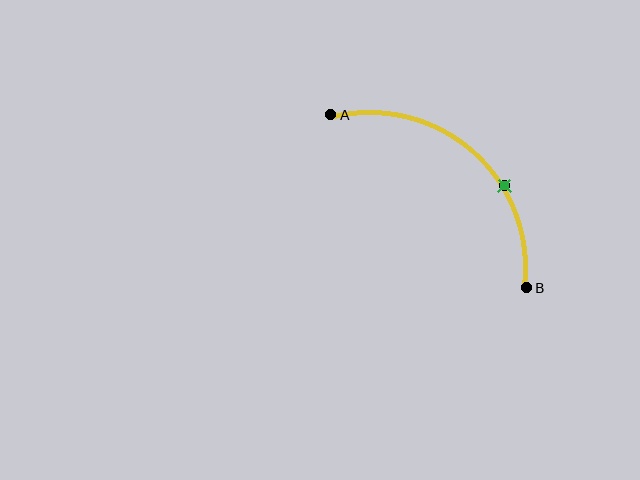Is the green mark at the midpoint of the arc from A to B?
No. The green mark lies on the arc but is closer to endpoint B. The arc midpoint would be at the point on the curve equidistant along the arc from both A and B.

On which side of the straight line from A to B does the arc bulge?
The arc bulges above and to the right of the straight line connecting A and B.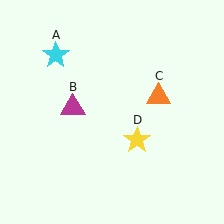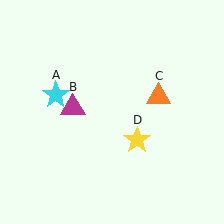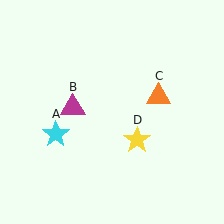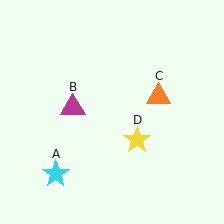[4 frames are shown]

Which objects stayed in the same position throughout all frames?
Magenta triangle (object B) and orange triangle (object C) and yellow star (object D) remained stationary.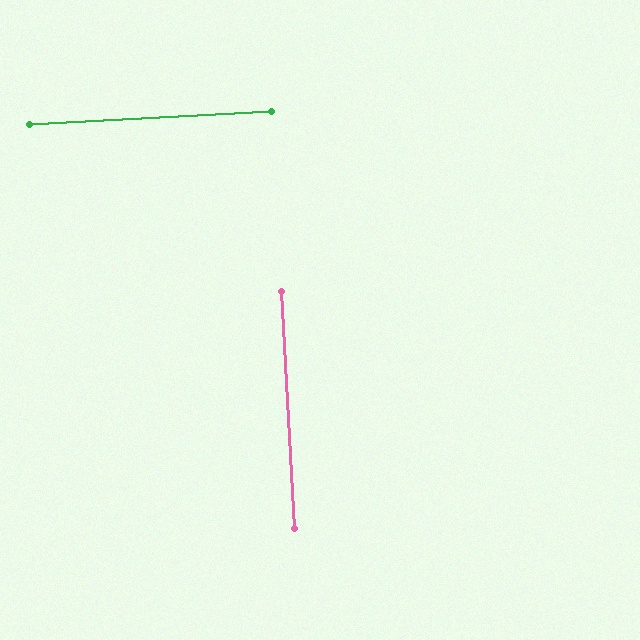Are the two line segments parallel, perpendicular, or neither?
Perpendicular — they meet at approximately 90°.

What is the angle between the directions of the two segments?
Approximately 90 degrees.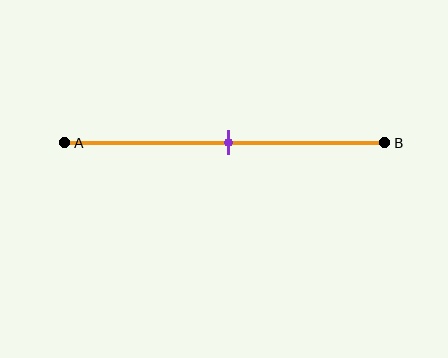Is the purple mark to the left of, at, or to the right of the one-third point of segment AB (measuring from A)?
The purple mark is to the right of the one-third point of segment AB.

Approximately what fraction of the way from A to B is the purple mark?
The purple mark is approximately 50% of the way from A to B.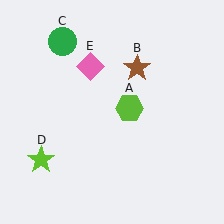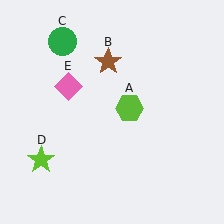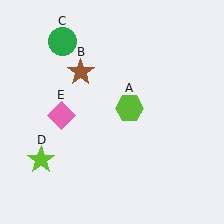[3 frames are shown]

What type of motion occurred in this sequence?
The brown star (object B), pink diamond (object E) rotated counterclockwise around the center of the scene.